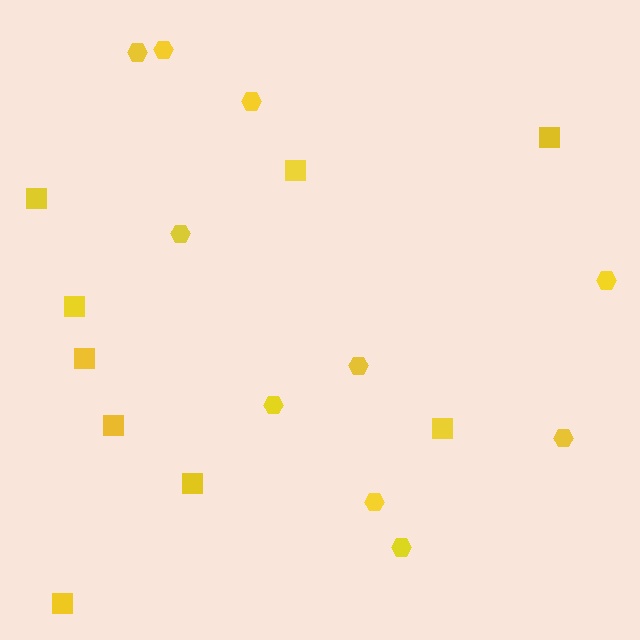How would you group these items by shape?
There are 2 groups: one group of squares (9) and one group of hexagons (10).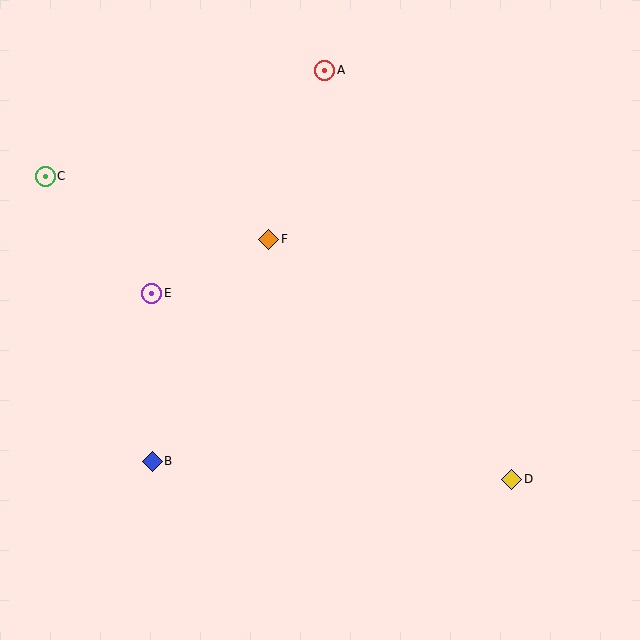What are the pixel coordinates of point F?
Point F is at (269, 239).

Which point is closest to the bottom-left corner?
Point B is closest to the bottom-left corner.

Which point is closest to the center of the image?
Point F at (269, 239) is closest to the center.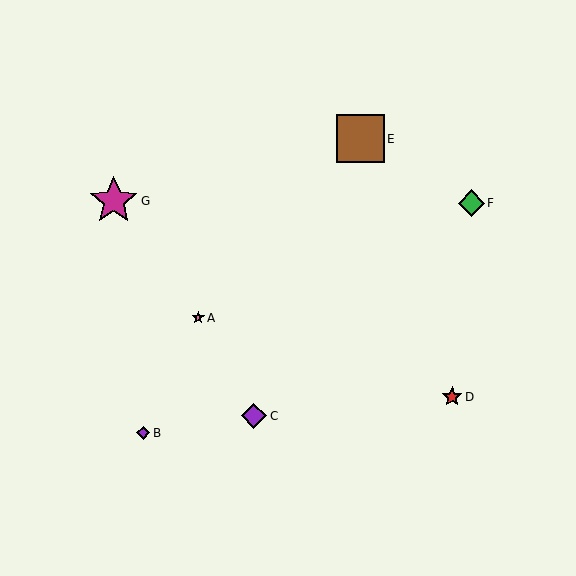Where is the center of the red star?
The center of the red star is at (452, 397).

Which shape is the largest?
The magenta star (labeled G) is the largest.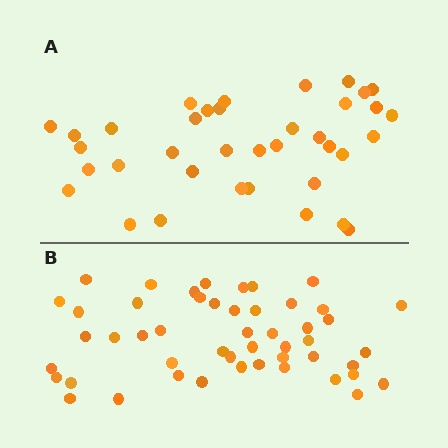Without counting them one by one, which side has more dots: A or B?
Region B (the bottom region) has more dots.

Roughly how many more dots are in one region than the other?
Region B has roughly 12 or so more dots than region A.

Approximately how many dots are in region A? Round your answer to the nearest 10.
About 40 dots. (The exact count is 37, which rounds to 40.)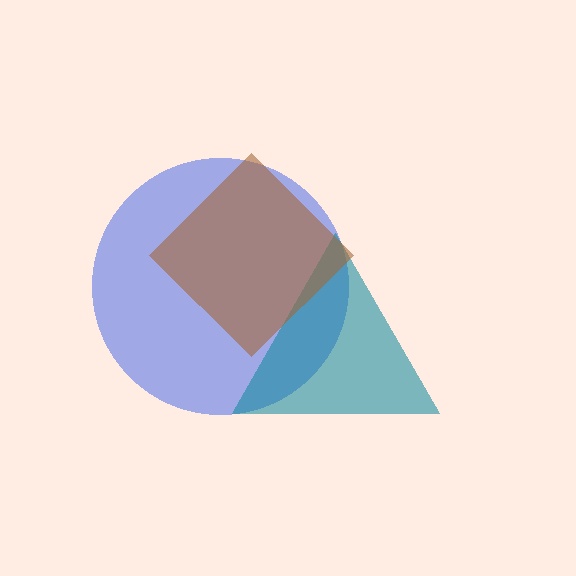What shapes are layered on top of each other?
The layered shapes are: a blue circle, a teal triangle, a brown diamond.